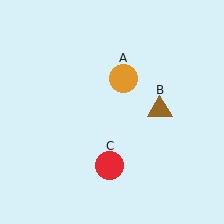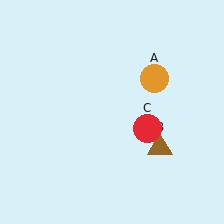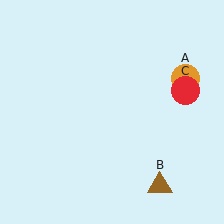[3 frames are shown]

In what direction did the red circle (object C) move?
The red circle (object C) moved up and to the right.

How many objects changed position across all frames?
3 objects changed position: orange circle (object A), brown triangle (object B), red circle (object C).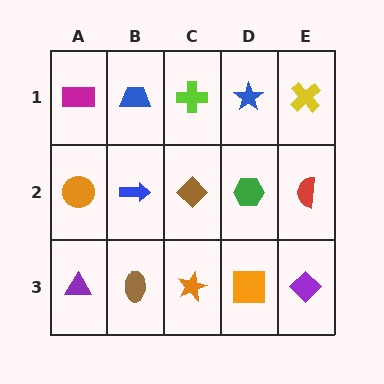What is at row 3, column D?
An orange square.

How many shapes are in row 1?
5 shapes.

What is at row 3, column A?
A purple triangle.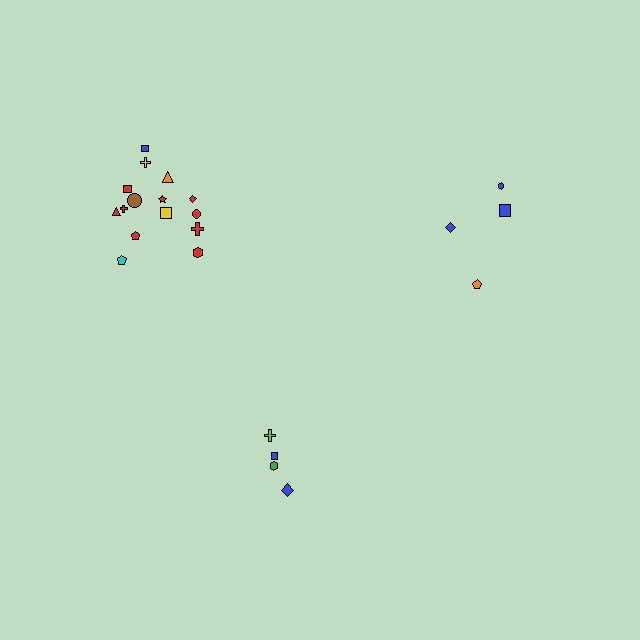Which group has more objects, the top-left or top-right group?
The top-left group.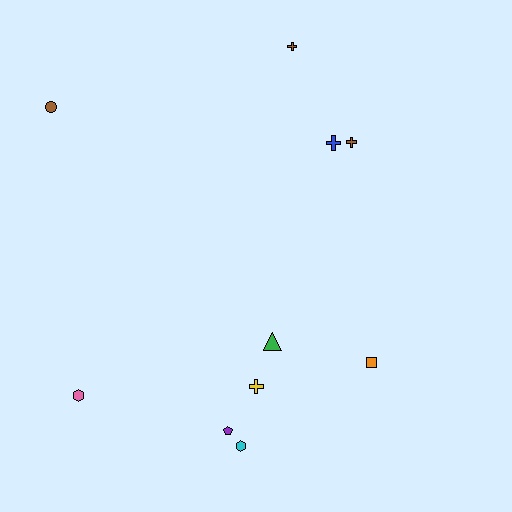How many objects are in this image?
There are 10 objects.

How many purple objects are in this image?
There is 1 purple object.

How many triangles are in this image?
There is 1 triangle.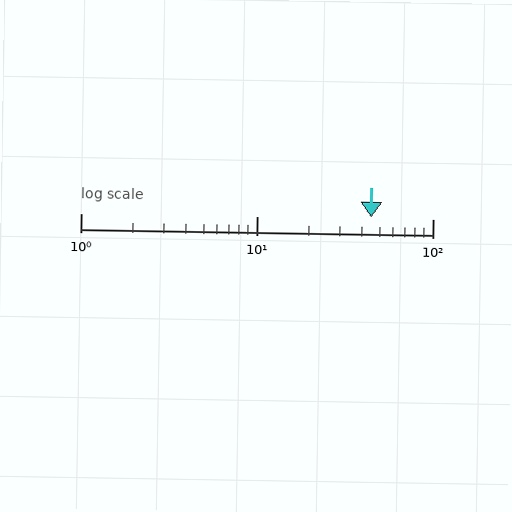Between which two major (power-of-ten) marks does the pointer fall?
The pointer is between 10 and 100.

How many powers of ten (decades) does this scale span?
The scale spans 2 decades, from 1 to 100.